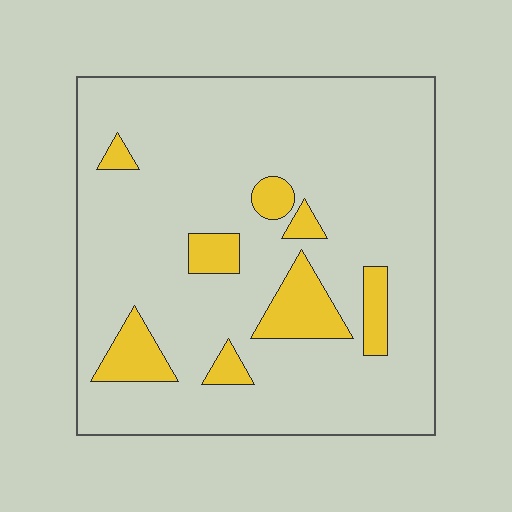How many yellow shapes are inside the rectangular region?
8.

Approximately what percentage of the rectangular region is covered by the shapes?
Approximately 15%.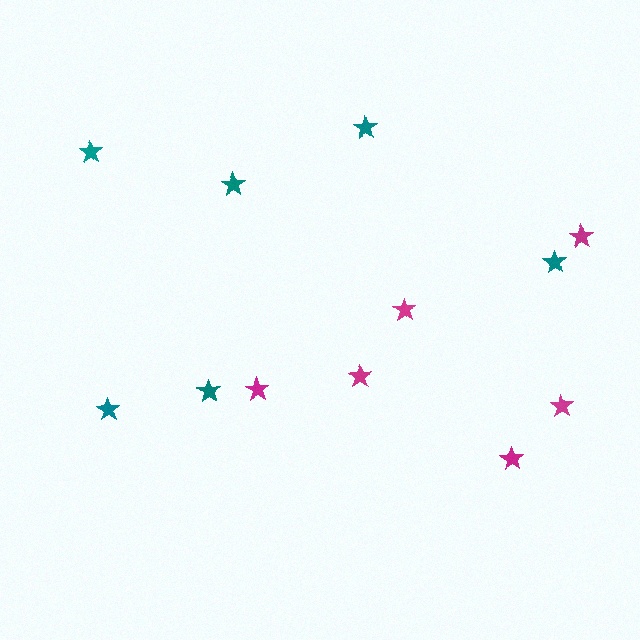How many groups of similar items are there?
There are 2 groups: one group of magenta stars (6) and one group of teal stars (6).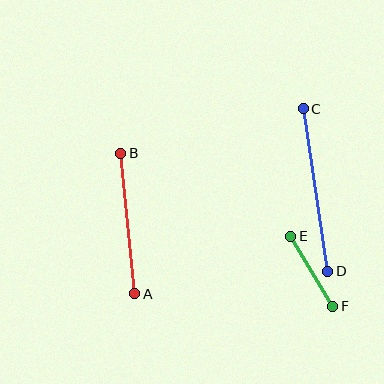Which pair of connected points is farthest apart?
Points C and D are farthest apart.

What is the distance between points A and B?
The distance is approximately 141 pixels.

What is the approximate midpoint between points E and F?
The midpoint is at approximately (312, 271) pixels.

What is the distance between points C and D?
The distance is approximately 164 pixels.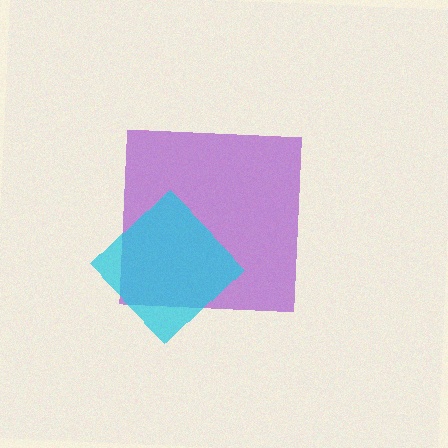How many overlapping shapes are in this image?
There are 2 overlapping shapes in the image.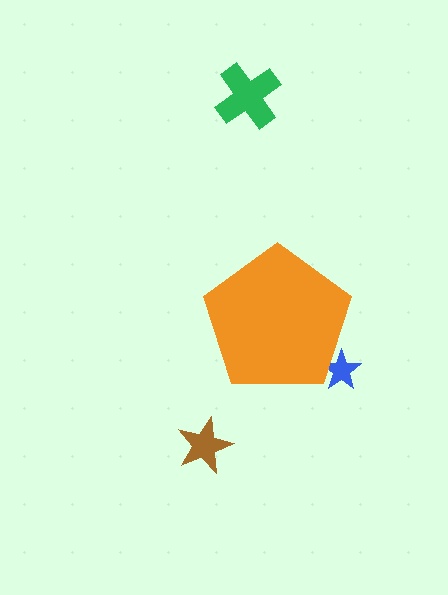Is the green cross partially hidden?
No, the green cross is fully visible.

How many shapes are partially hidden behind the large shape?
1 shape is partially hidden.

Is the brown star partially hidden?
No, the brown star is fully visible.